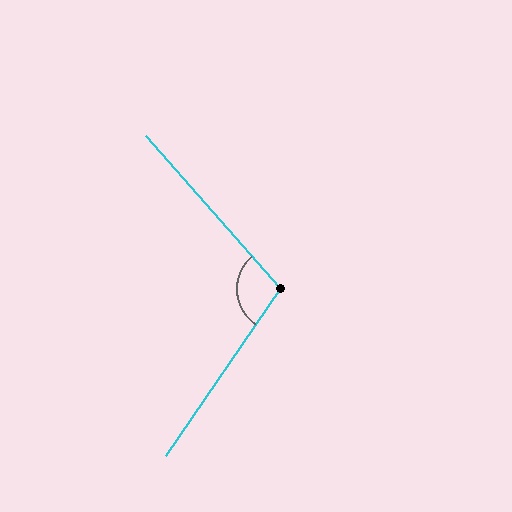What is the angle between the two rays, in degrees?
Approximately 104 degrees.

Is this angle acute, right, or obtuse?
It is obtuse.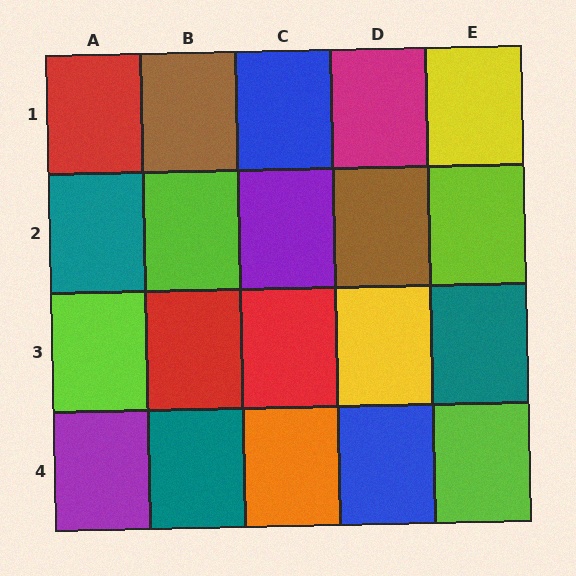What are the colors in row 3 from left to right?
Lime, red, red, yellow, teal.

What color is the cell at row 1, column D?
Magenta.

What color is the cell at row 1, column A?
Red.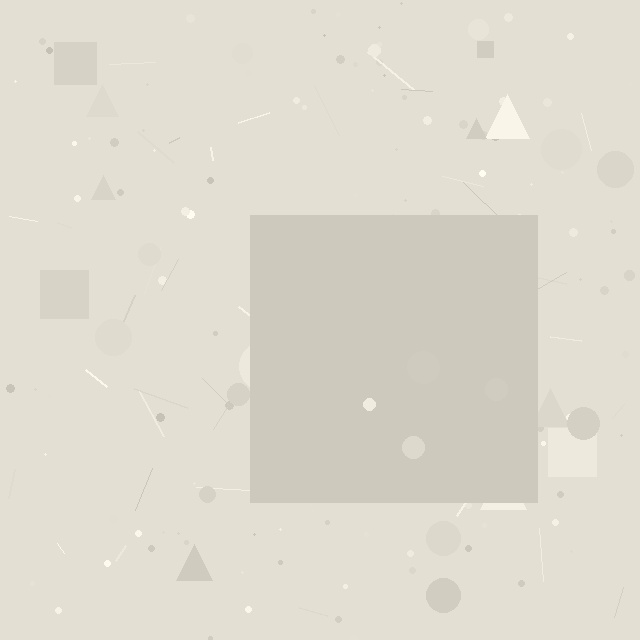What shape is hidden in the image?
A square is hidden in the image.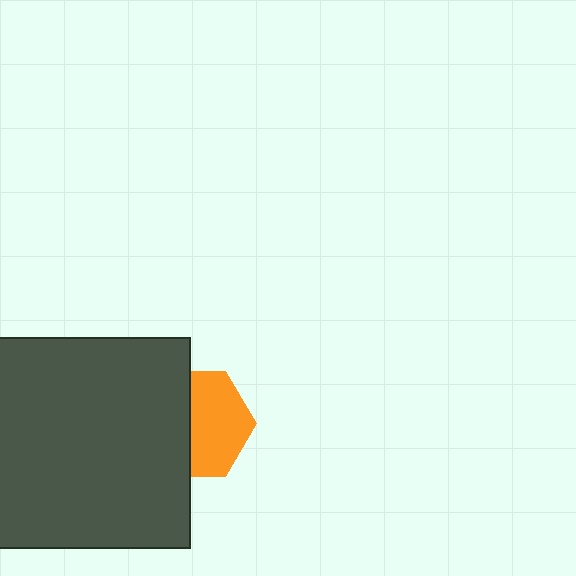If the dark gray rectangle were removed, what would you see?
You would see the complete orange hexagon.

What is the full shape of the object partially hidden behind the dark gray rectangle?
The partially hidden object is an orange hexagon.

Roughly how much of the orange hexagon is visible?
About half of it is visible (roughly 54%).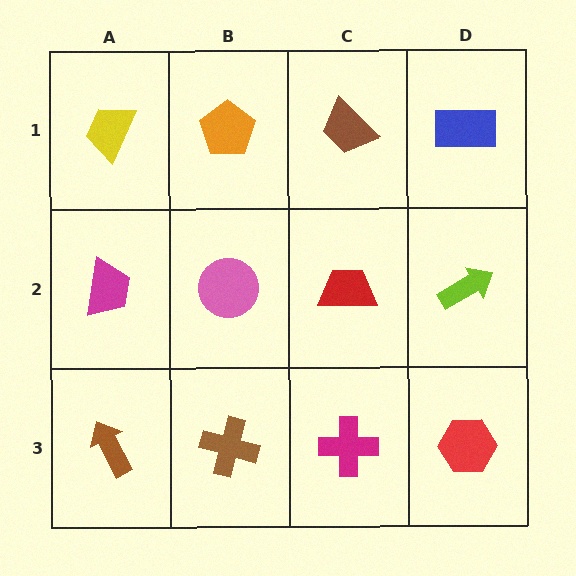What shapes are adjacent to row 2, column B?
An orange pentagon (row 1, column B), a brown cross (row 3, column B), a magenta trapezoid (row 2, column A), a red trapezoid (row 2, column C).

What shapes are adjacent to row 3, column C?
A red trapezoid (row 2, column C), a brown cross (row 3, column B), a red hexagon (row 3, column D).